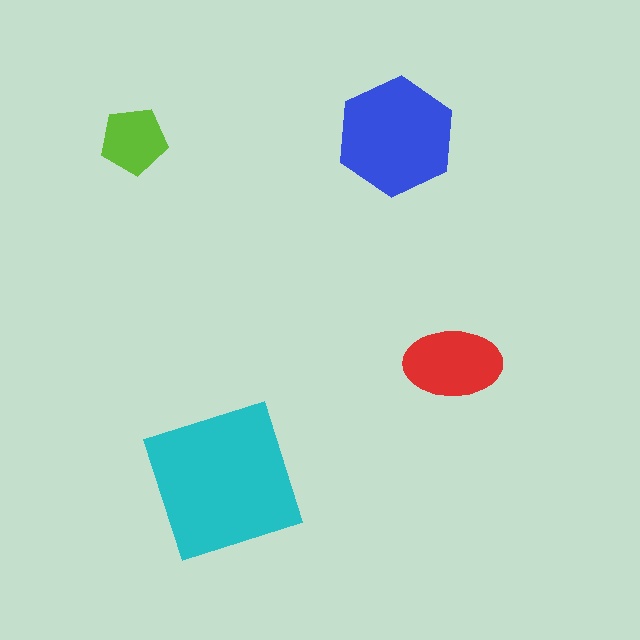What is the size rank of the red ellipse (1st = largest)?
3rd.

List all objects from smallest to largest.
The lime pentagon, the red ellipse, the blue hexagon, the cyan square.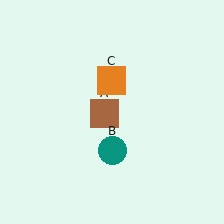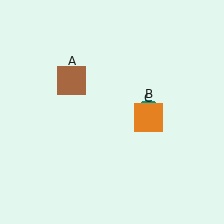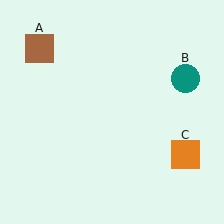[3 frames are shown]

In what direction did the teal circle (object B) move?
The teal circle (object B) moved up and to the right.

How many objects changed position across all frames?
3 objects changed position: brown square (object A), teal circle (object B), orange square (object C).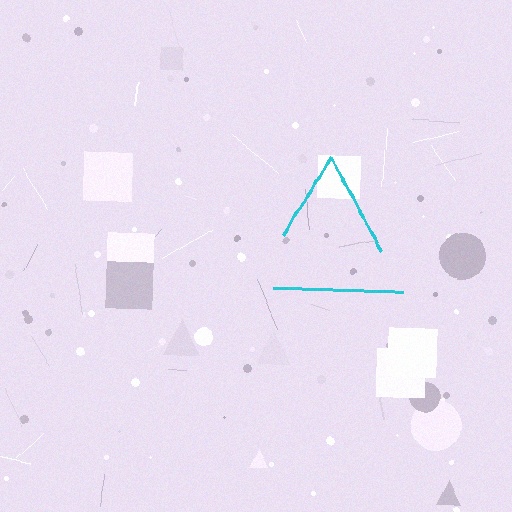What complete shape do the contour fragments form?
The contour fragments form a triangle.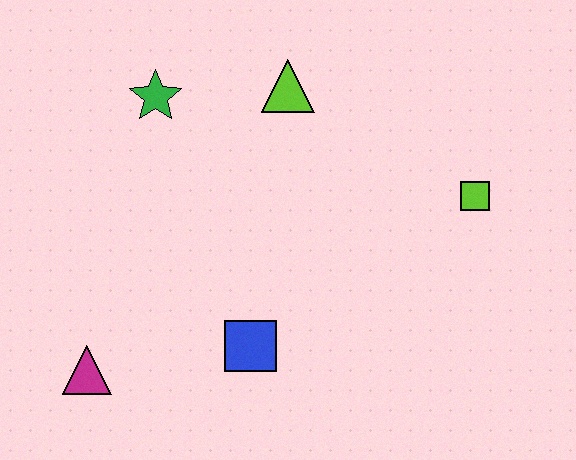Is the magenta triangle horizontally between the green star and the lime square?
No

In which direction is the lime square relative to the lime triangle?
The lime square is to the right of the lime triangle.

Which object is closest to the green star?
The lime triangle is closest to the green star.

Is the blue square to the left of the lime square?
Yes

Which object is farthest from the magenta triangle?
The lime square is farthest from the magenta triangle.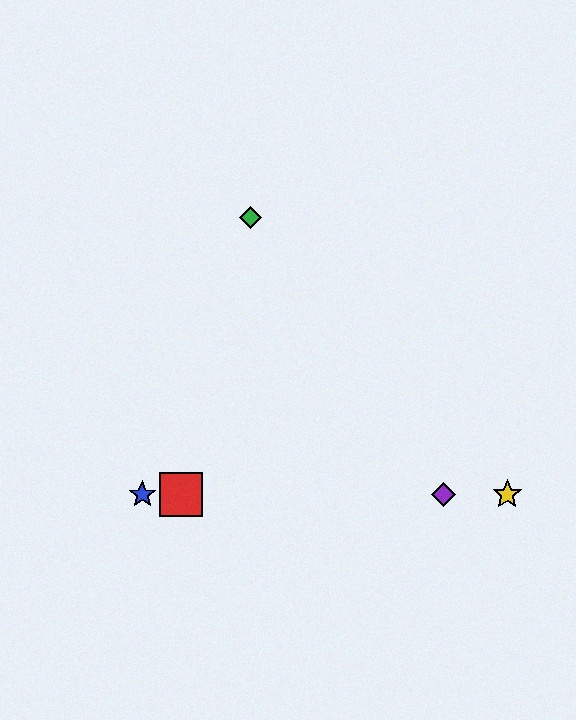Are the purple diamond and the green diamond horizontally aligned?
No, the purple diamond is at y≈494 and the green diamond is at y≈218.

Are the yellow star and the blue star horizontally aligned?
Yes, both are at y≈494.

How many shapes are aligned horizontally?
4 shapes (the red square, the blue star, the yellow star, the purple diamond) are aligned horizontally.